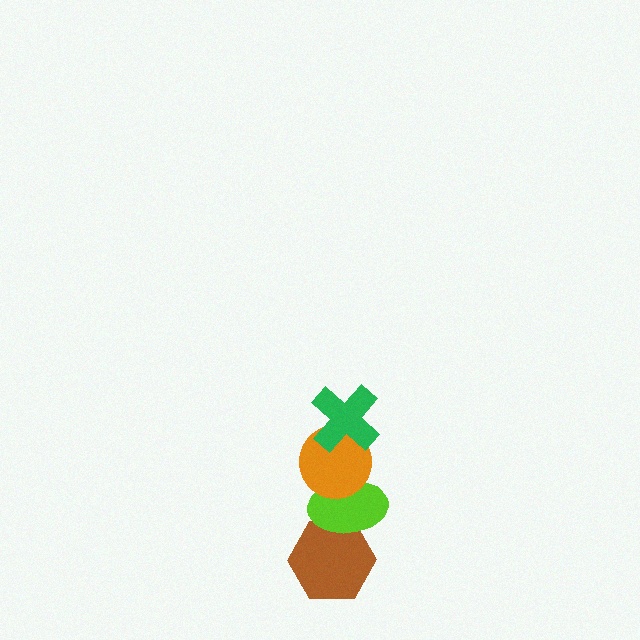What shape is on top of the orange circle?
The green cross is on top of the orange circle.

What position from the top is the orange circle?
The orange circle is 2nd from the top.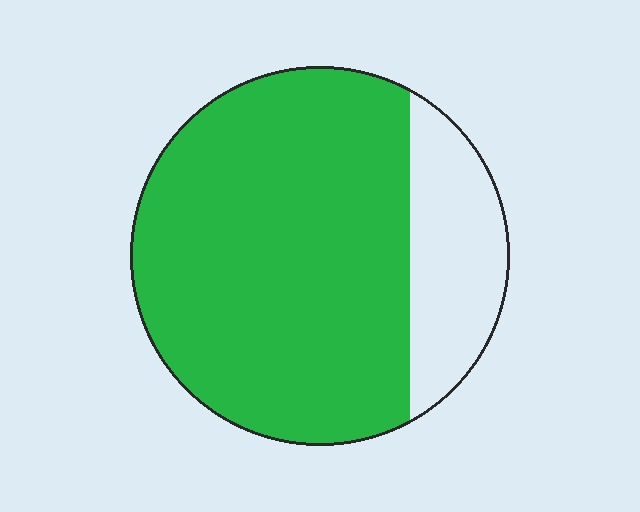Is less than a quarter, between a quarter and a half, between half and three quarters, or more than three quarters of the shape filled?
More than three quarters.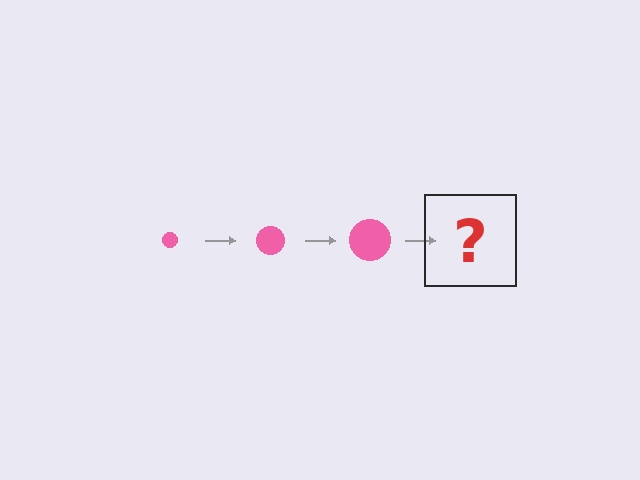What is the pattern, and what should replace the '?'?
The pattern is that the circle gets progressively larger each step. The '?' should be a pink circle, larger than the previous one.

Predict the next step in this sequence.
The next step is a pink circle, larger than the previous one.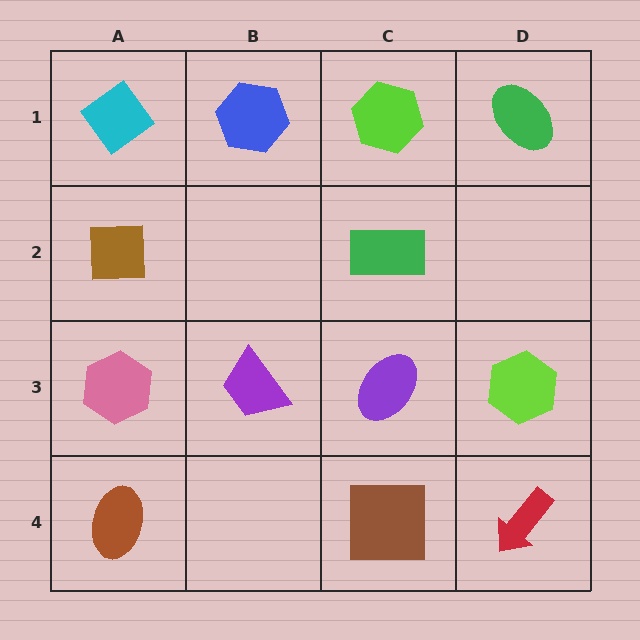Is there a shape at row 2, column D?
No, that cell is empty.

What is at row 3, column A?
A pink hexagon.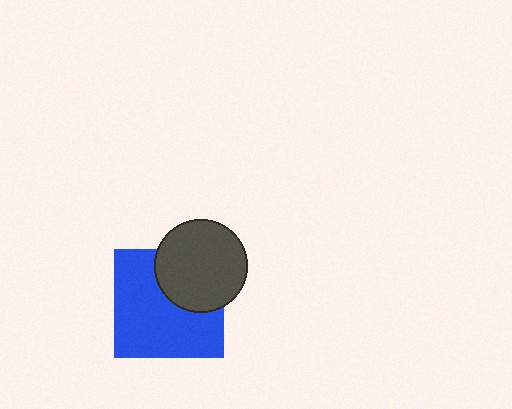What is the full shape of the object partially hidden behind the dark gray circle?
The partially hidden object is a blue square.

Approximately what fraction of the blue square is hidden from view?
Roughly 33% of the blue square is hidden behind the dark gray circle.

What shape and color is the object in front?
The object in front is a dark gray circle.